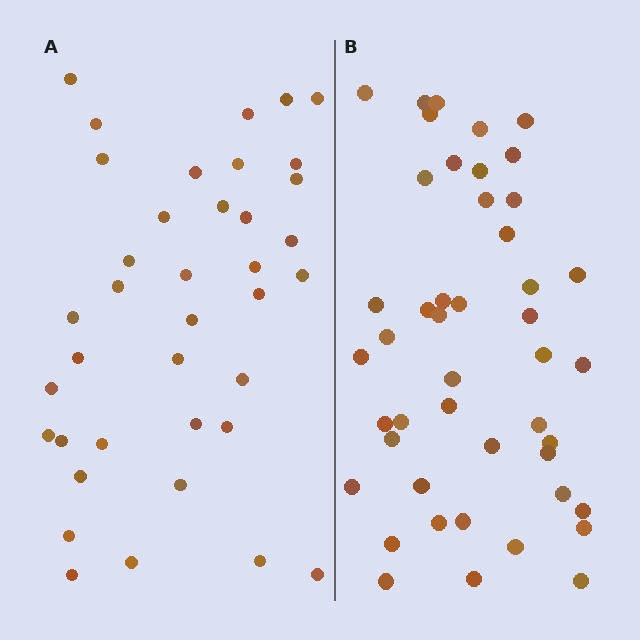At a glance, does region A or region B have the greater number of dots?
Region B (the right region) has more dots.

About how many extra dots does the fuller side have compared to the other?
Region B has roughly 8 or so more dots than region A.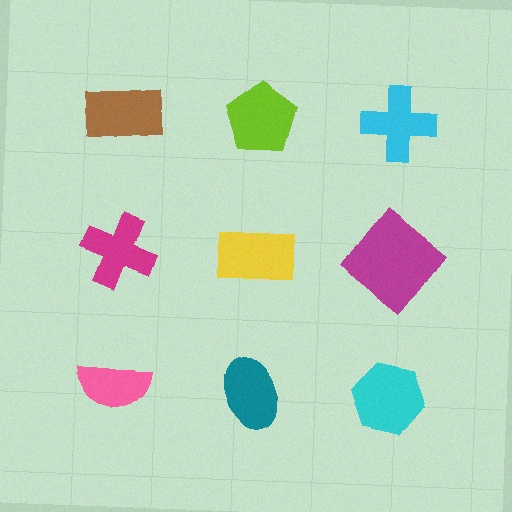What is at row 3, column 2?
A teal ellipse.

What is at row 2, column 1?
A magenta cross.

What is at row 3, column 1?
A pink semicircle.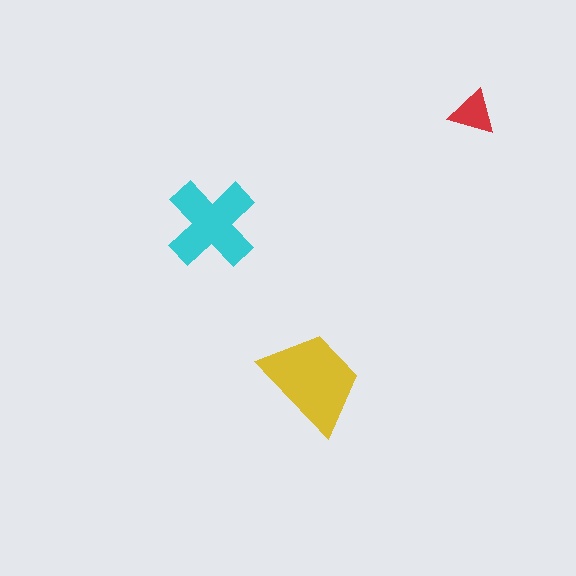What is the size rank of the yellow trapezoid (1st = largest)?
1st.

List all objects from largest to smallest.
The yellow trapezoid, the cyan cross, the red triangle.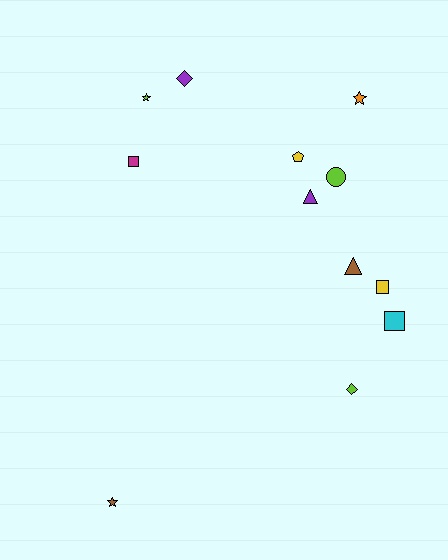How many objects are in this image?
There are 12 objects.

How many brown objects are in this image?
There are 2 brown objects.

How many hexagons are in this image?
There are no hexagons.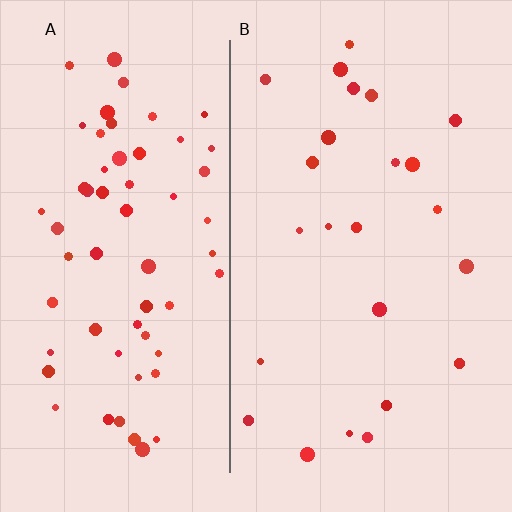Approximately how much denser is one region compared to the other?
Approximately 2.6× — region A over region B.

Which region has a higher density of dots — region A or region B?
A (the left).